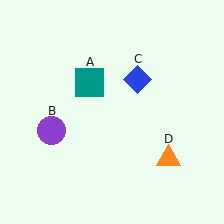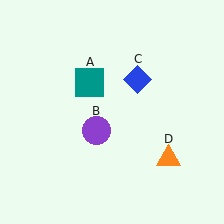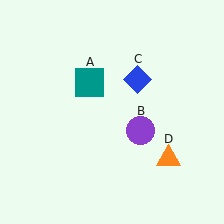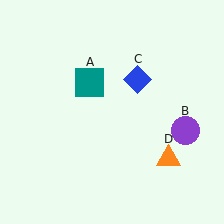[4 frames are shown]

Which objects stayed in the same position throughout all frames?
Teal square (object A) and blue diamond (object C) and orange triangle (object D) remained stationary.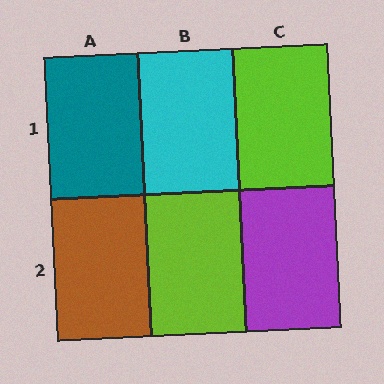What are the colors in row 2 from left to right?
Brown, lime, purple.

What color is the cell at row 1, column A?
Teal.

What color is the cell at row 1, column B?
Cyan.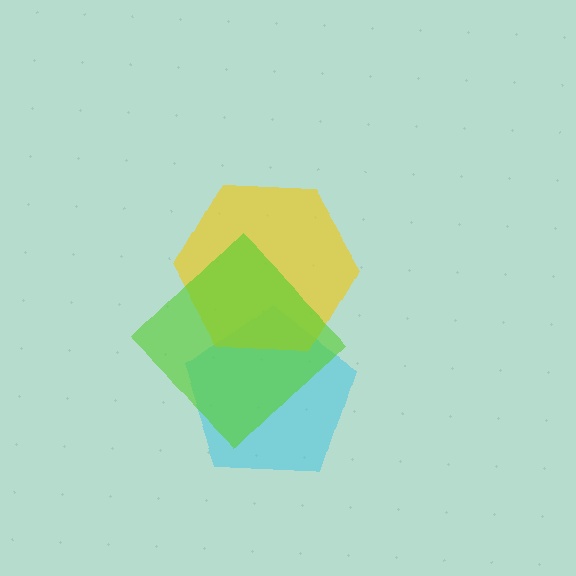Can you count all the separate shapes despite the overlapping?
Yes, there are 3 separate shapes.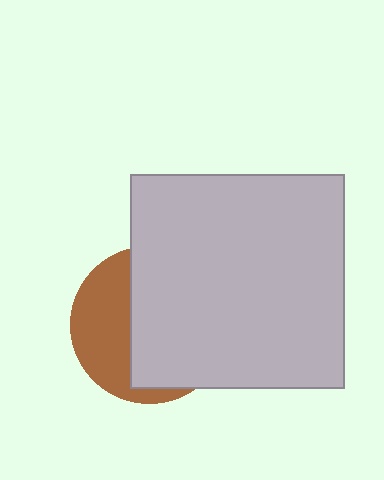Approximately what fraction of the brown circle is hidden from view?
Roughly 62% of the brown circle is hidden behind the light gray square.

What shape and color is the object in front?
The object in front is a light gray square.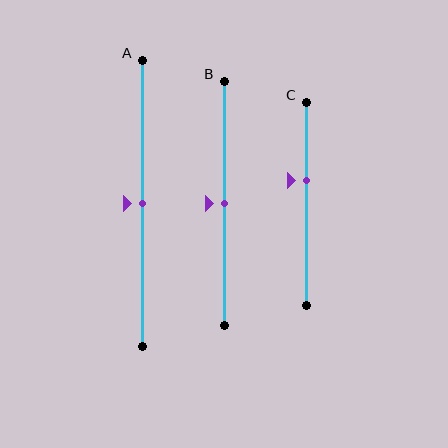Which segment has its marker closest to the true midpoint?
Segment A has its marker closest to the true midpoint.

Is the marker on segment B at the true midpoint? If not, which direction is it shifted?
Yes, the marker on segment B is at the true midpoint.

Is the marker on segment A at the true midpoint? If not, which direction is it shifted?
Yes, the marker on segment A is at the true midpoint.